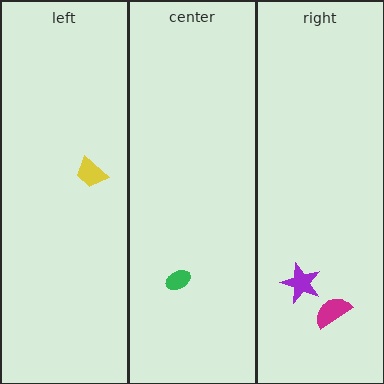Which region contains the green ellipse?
The center region.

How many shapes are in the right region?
2.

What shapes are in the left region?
The yellow trapezoid.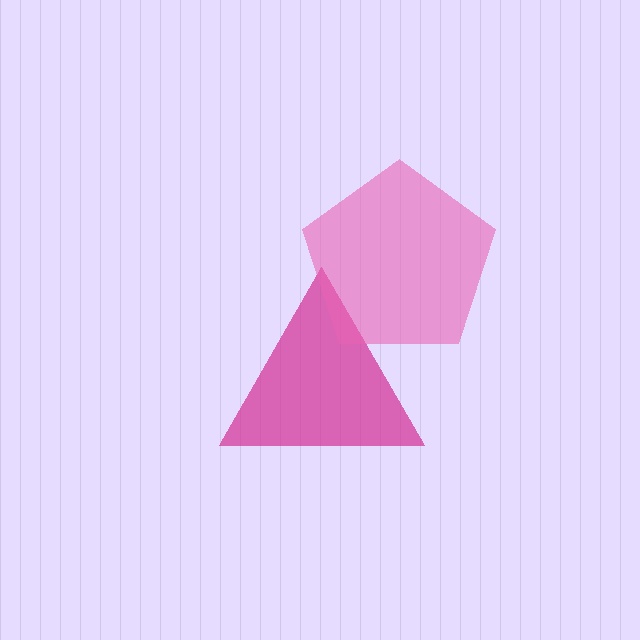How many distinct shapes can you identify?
There are 2 distinct shapes: a magenta triangle, a pink pentagon.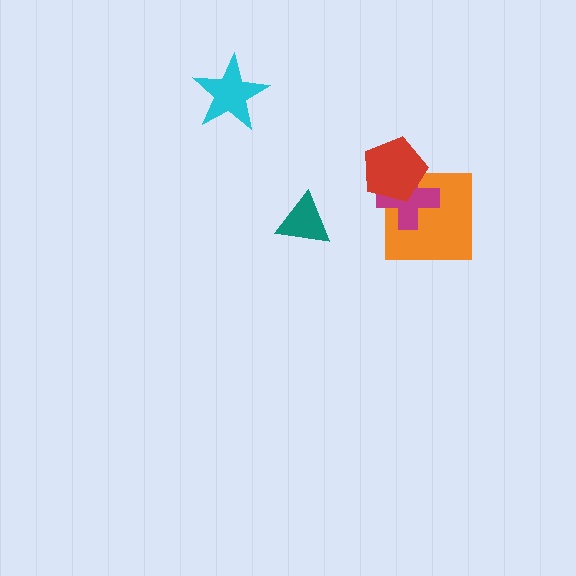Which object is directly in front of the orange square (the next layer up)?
The magenta cross is directly in front of the orange square.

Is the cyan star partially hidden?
No, no other shape covers it.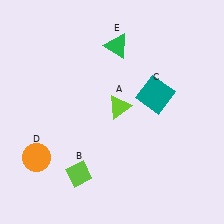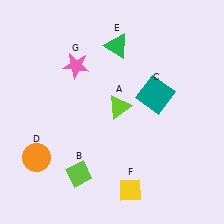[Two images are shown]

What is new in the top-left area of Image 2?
A pink star (G) was added in the top-left area of Image 2.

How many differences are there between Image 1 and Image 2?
There are 2 differences between the two images.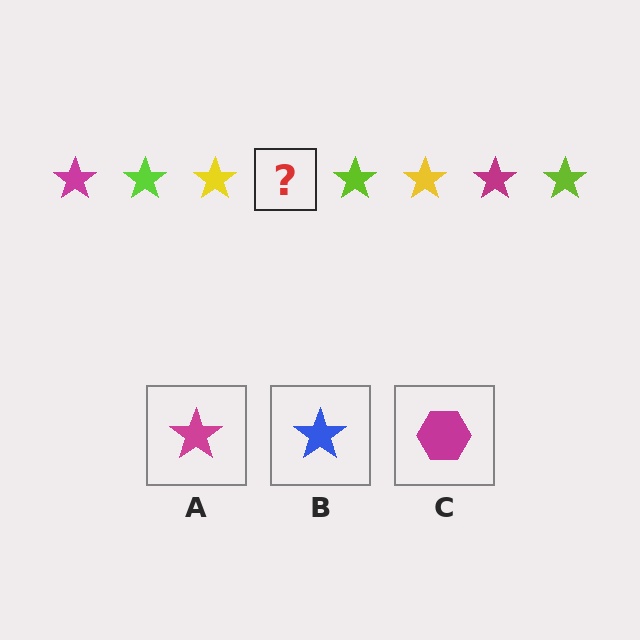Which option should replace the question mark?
Option A.